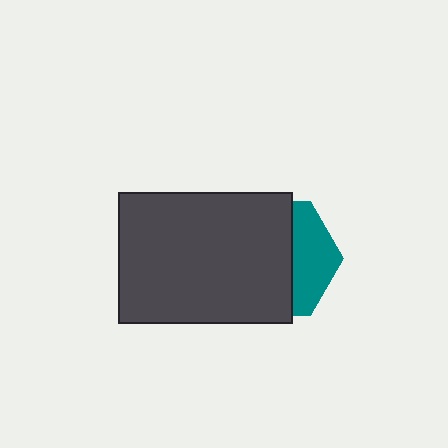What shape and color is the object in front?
The object in front is a dark gray rectangle.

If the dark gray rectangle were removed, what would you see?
You would see the complete teal hexagon.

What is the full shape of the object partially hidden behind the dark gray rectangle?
The partially hidden object is a teal hexagon.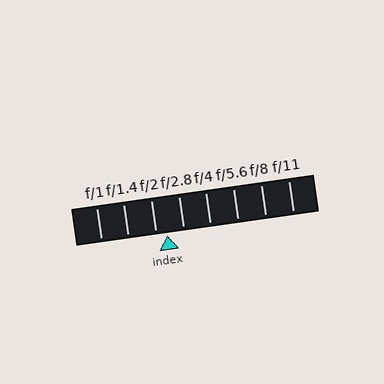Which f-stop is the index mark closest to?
The index mark is closest to f/2.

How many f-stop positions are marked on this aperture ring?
There are 8 f-stop positions marked.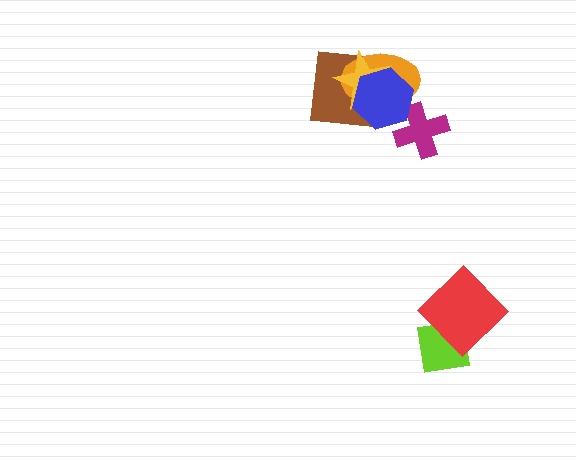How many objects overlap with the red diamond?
1 object overlaps with the red diamond.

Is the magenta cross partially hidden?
Yes, it is partially covered by another shape.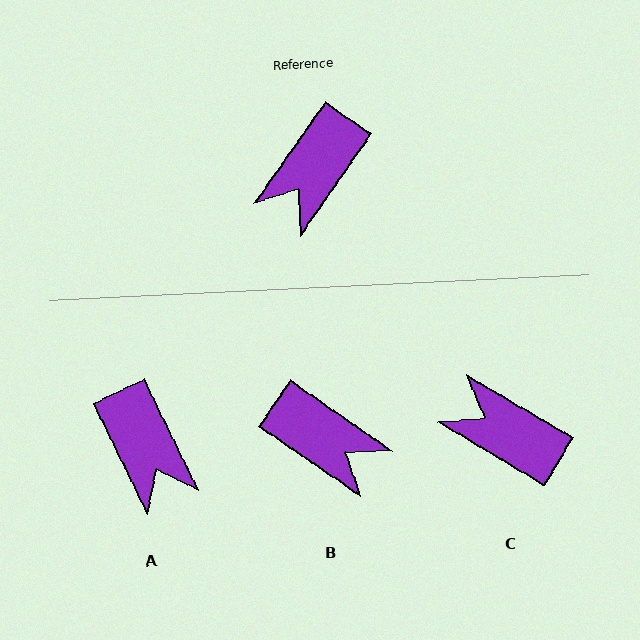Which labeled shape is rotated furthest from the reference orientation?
B, about 90 degrees away.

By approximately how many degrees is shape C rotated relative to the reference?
Approximately 86 degrees clockwise.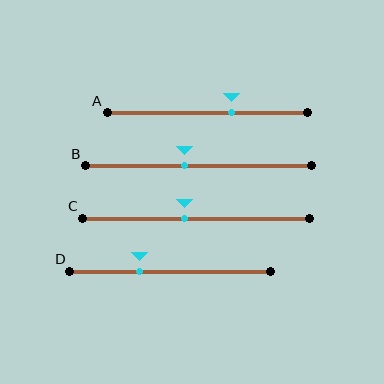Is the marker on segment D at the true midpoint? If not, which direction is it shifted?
No, the marker on segment D is shifted to the left by about 15% of the segment length.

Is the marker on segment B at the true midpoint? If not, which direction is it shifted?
No, the marker on segment B is shifted to the left by about 6% of the segment length.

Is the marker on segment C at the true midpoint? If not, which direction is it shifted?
No, the marker on segment C is shifted to the left by about 5% of the segment length.